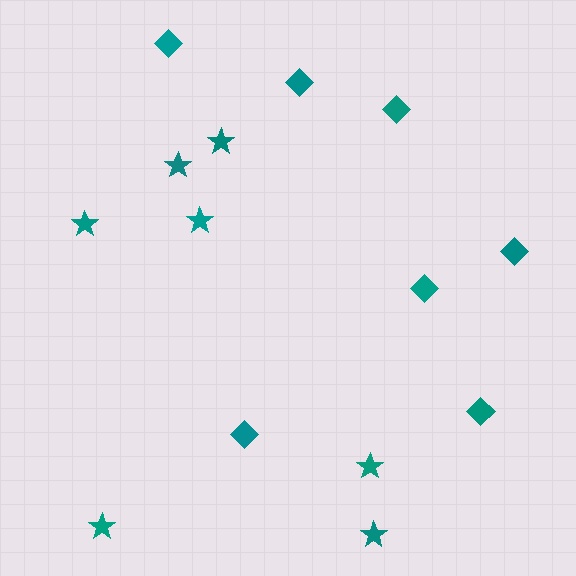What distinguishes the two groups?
There are 2 groups: one group of diamonds (7) and one group of stars (7).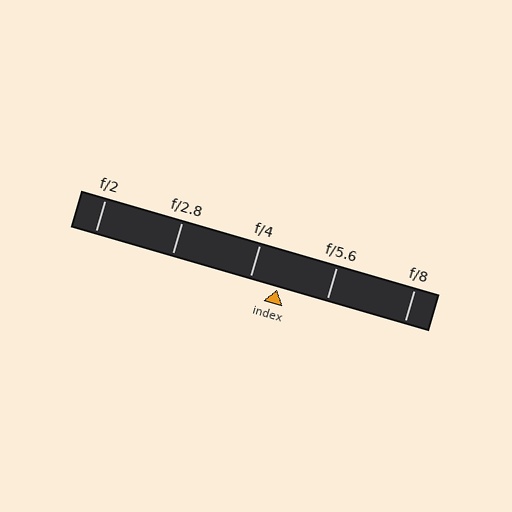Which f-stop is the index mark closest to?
The index mark is closest to f/4.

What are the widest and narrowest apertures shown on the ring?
The widest aperture shown is f/2 and the narrowest is f/8.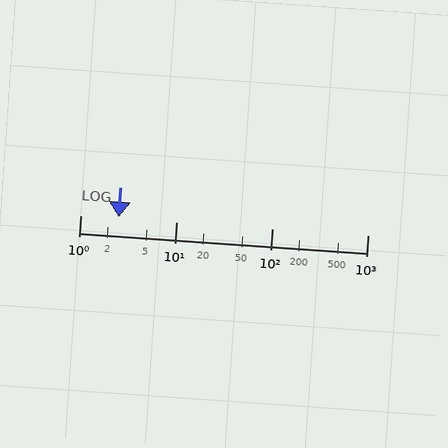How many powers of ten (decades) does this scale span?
The scale spans 3 decades, from 1 to 1000.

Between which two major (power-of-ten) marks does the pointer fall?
The pointer is between 1 and 10.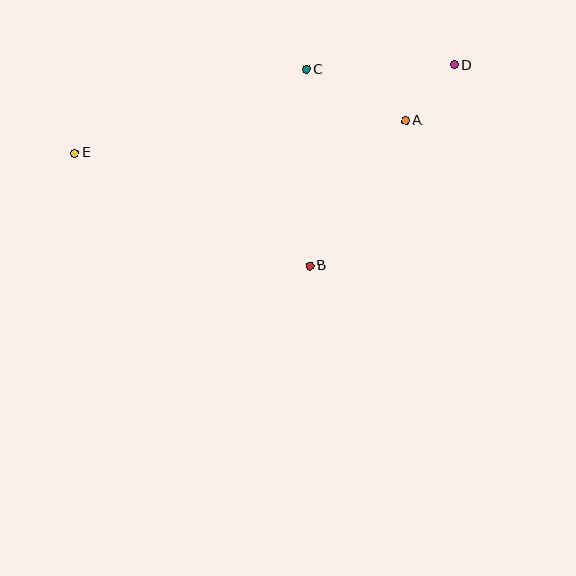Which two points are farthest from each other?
Points D and E are farthest from each other.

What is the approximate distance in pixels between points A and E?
The distance between A and E is approximately 332 pixels.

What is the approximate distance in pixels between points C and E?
The distance between C and E is approximately 246 pixels.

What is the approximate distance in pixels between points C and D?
The distance between C and D is approximately 148 pixels.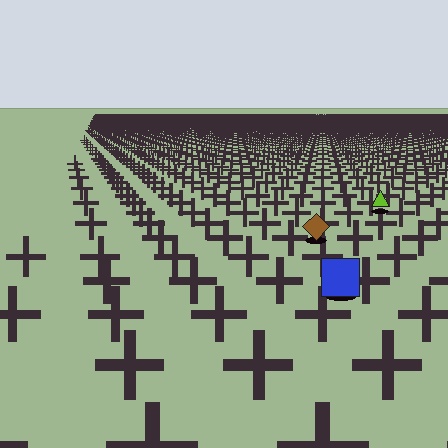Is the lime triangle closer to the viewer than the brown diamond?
No. The brown diamond is closer — you can tell from the texture gradient: the ground texture is coarser near it.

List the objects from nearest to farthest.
From nearest to farthest: the blue square, the brown diamond, the lime triangle.